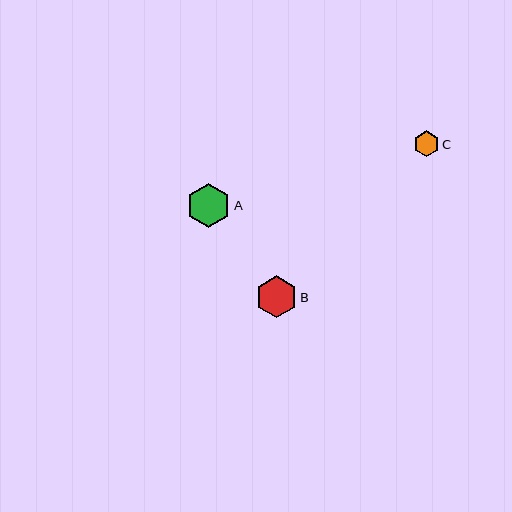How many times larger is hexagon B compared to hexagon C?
Hexagon B is approximately 1.6 times the size of hexagon C.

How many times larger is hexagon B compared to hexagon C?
Hexagon B is approximately 1.6 times the size of hexagon C.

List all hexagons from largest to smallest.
From largest to smallest: A, B, C.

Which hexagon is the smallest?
Hexagon C is the smallest with a size of approximately 26 pixels.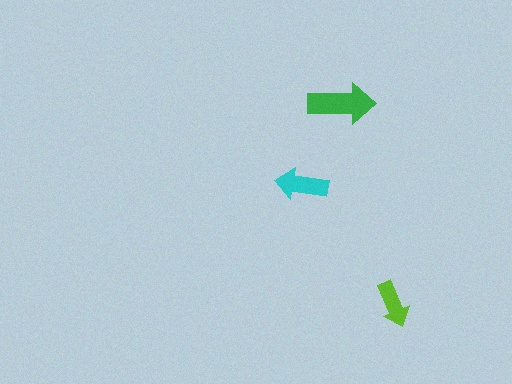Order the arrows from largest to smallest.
the green one, the cyan one, the lime one.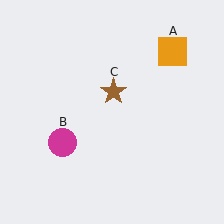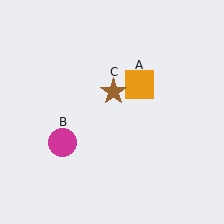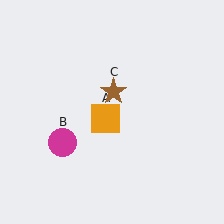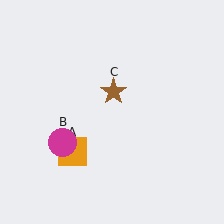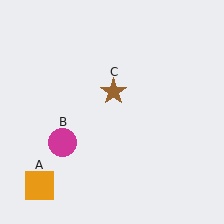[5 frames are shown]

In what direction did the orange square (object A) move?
The orange square (object A) moved down and to the left.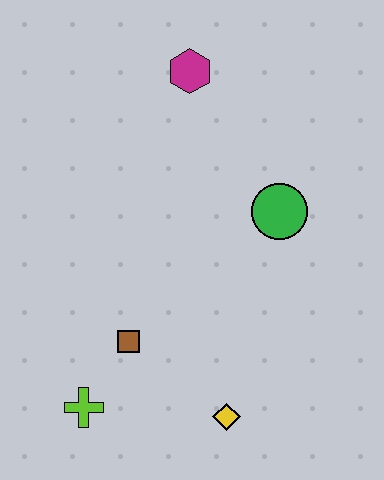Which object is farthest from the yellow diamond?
The magenta hexagon is farthest from the yellow diamond.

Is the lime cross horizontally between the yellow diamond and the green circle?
No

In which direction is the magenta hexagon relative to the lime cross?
The magenta hexagon is above the lime cross.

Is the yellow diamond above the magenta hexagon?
No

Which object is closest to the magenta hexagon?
The green circle is closest to the magenta hexagon.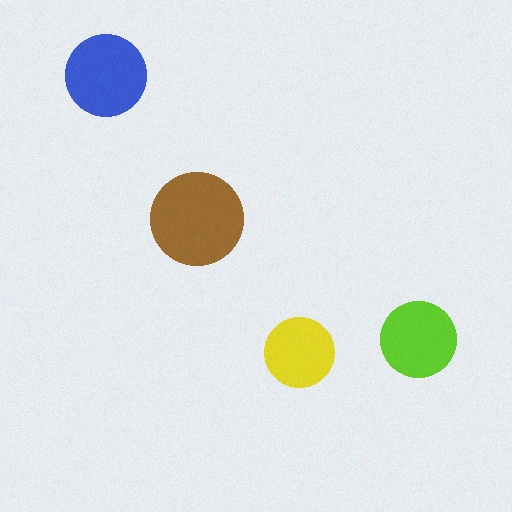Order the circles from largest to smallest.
the brown one, the blue one, the lime one, the yellow one.